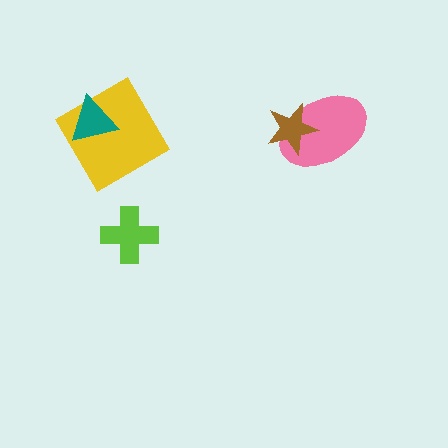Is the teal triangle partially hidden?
No, no other shape covers it.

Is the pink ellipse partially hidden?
Yes, it is partially covered by another shape.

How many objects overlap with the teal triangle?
1 object overlaps with the teal triangle.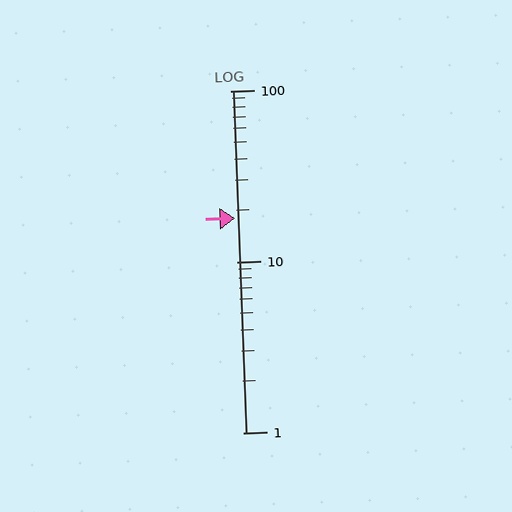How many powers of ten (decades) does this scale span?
The scale spans 2 decades, from 1 to 100.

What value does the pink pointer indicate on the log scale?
The pointer indicates approximately 18.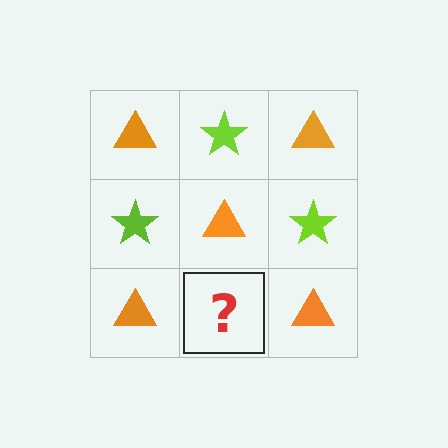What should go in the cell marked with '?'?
The missing cell should contain a lime star.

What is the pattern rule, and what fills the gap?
The rule is that it alternates orange triangle and lime star in a checkerboard pattern. The gap should be filled with a lime star.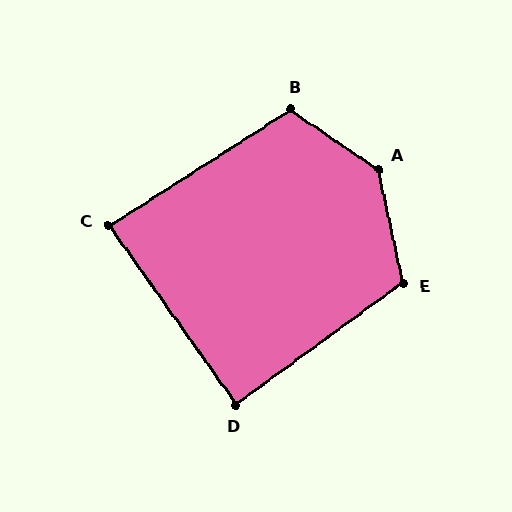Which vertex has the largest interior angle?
A, at approximately 136 degrees.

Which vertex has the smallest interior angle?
C, at approximately 87 degrees.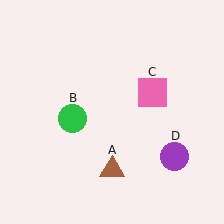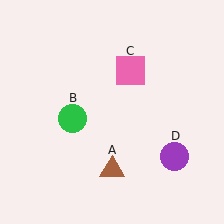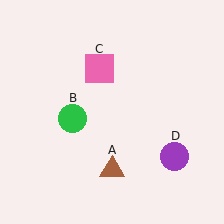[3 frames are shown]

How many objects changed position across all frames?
1 object changed position: pink square (object C).